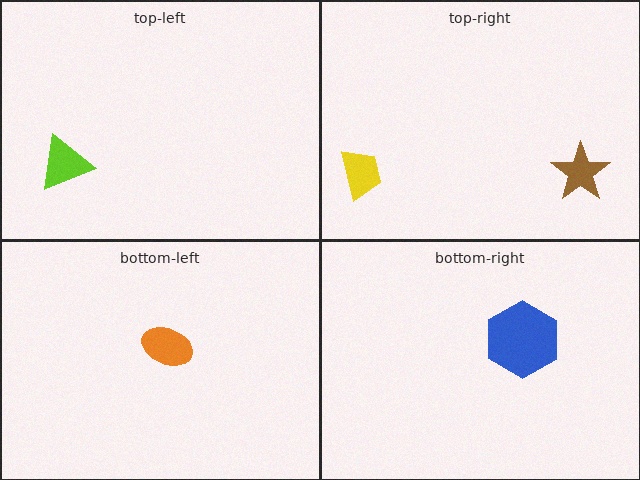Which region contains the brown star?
The top-right region.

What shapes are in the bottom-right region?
The blue hexagon.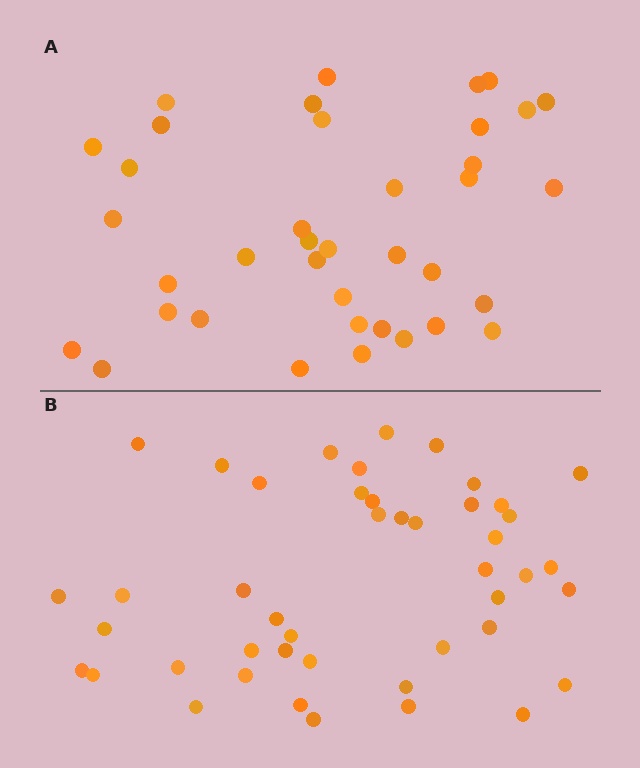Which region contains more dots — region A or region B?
Region B (the bottom region) has more dots.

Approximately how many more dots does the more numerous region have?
Region B has roughly 8 or so more dots than region A.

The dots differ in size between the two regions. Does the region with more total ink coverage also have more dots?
No. Region A has more total ink coverage because its dots are larger, but region B actually contains more individual dots. Total area can be misleading — the number of items is what matters here.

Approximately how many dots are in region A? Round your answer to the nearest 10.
About 40 dots. (The exact count is 38, which rounds to 40.)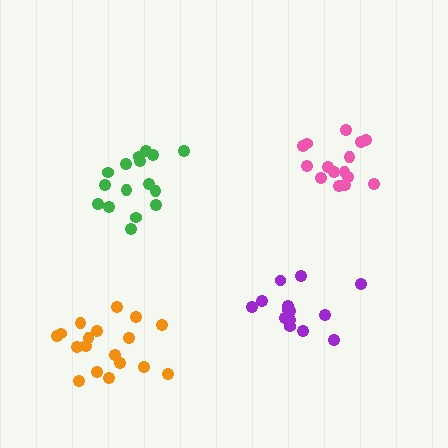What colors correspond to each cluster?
The clusters are colored: purple, green, orange, pink.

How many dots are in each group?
Group 1: 14 dots, Group 2: 16 dots, Group 3: 18 dots, Group 4: 15 dots (63 total).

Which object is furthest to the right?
The pink cluster is rightmost.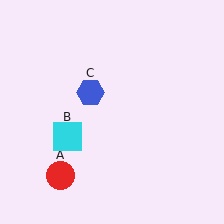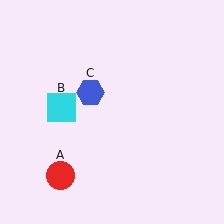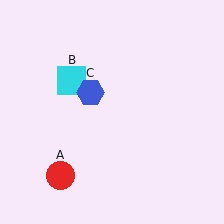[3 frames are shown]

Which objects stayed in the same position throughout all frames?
Red circle (object A) and blue hexagon (object C) remained stationary.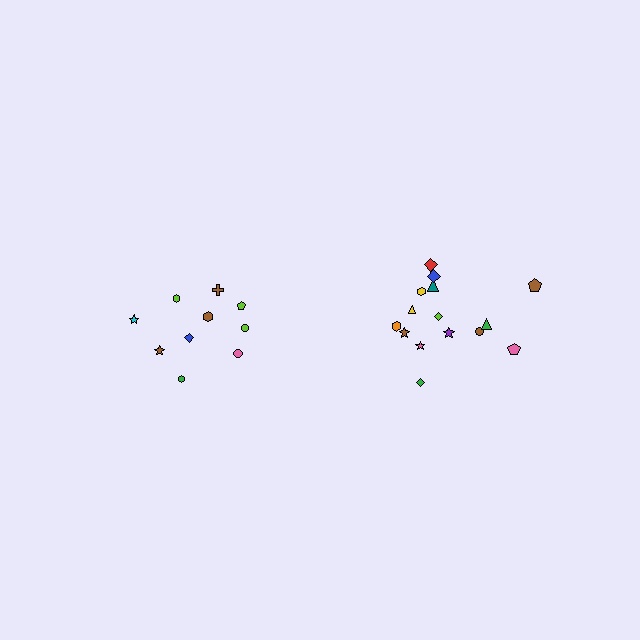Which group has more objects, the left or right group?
The right group.